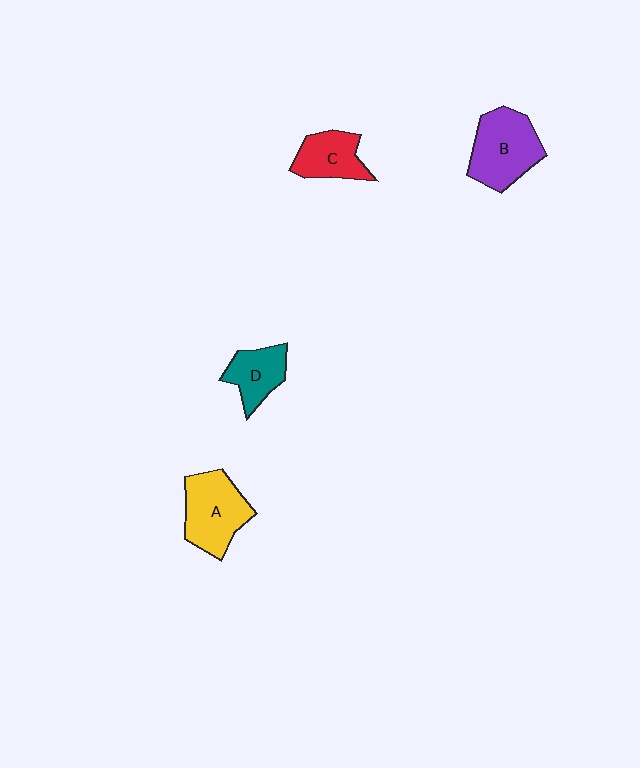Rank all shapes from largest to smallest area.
From largest to smallest: B (purple), A (yellow), C (red), D (teal).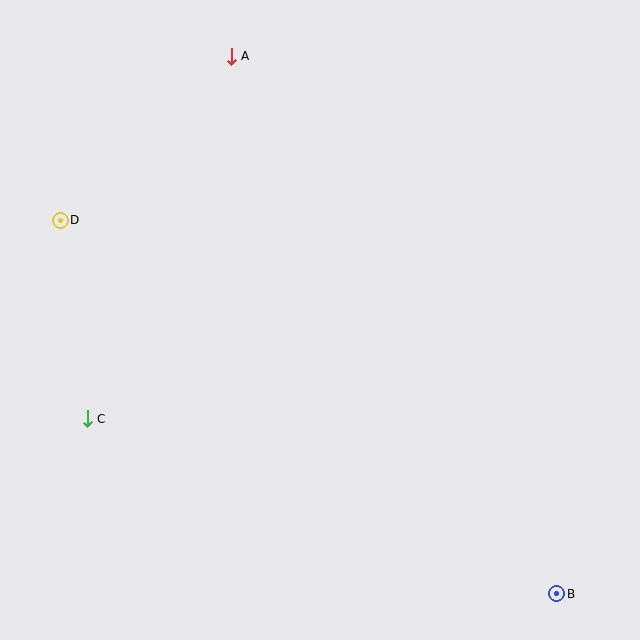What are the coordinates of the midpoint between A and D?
The midpoint between A and D is at (146, 138).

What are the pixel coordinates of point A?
Point A is at (231, 56).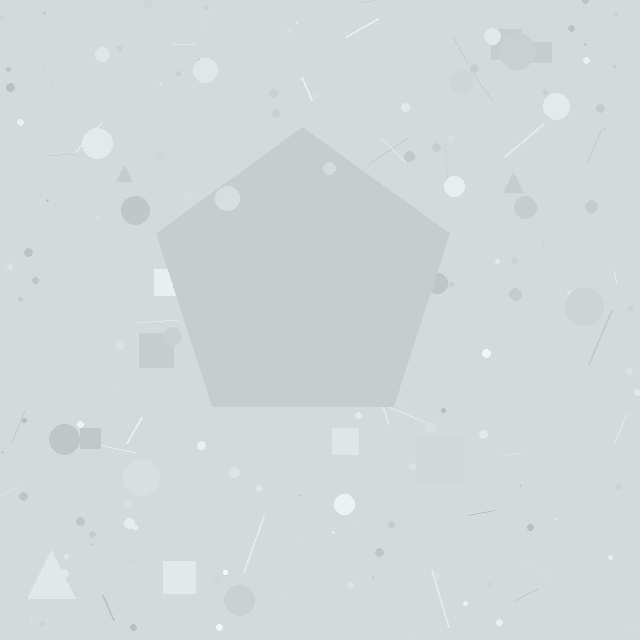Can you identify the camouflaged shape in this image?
The camouflaged shape is a pentagon.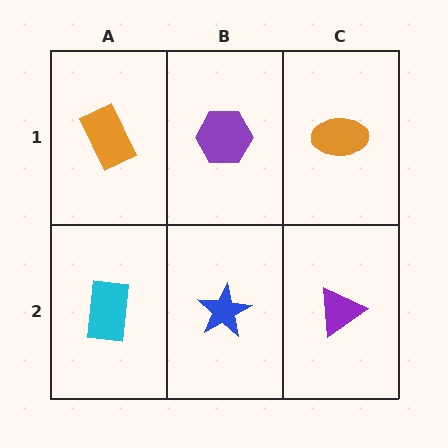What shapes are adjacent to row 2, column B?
A purple hexagon (row 1, column B), a cyan rectangle (row 2, column A), a purple triangle (row 2, column C).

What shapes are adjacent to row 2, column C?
An orange ellipse (row 1, column C), a blue star (row 2, column B).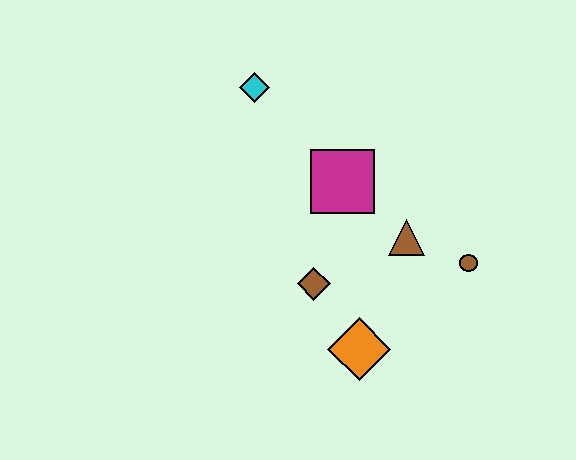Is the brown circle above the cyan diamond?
No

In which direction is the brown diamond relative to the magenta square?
The brown diamond is below the magenta square.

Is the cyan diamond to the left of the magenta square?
Yes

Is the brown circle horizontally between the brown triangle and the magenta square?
No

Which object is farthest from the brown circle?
The cyan diamond is farthest from the brown circle.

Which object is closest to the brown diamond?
The orange diamond is closest to the brown diamond.